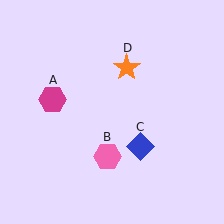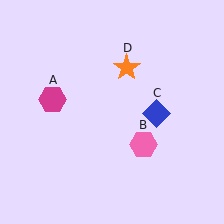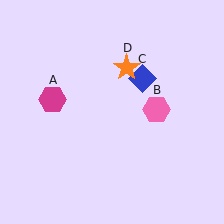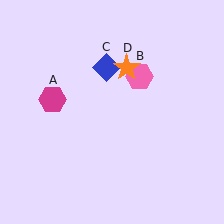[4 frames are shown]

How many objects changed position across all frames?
2 objects changed position: pink hexagon (object B), blue diamond (object C).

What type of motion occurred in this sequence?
The pink hexagon (object B), blue diamond (object C) rotated counterclockwise around the center of the scene.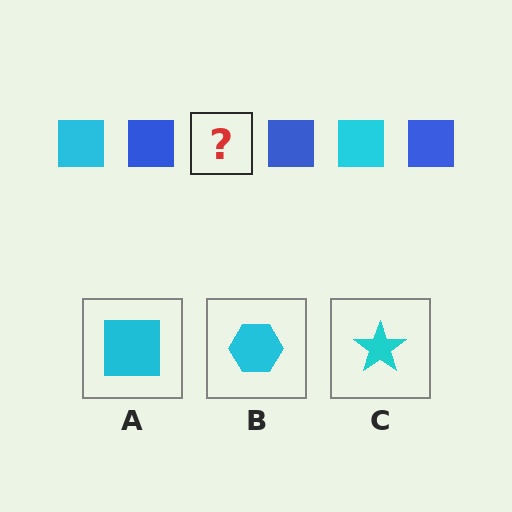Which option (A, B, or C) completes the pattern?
A.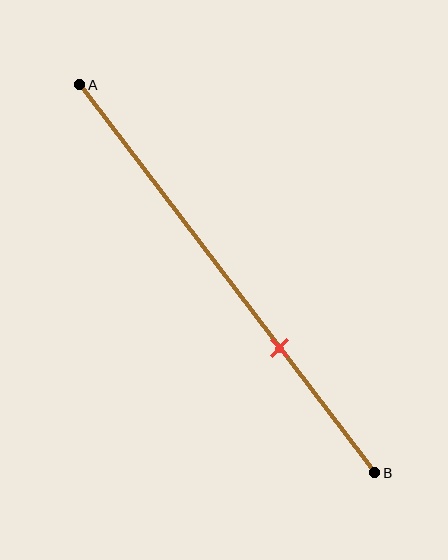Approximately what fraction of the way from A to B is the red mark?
The red mark is approximately 70% of the way from A to B.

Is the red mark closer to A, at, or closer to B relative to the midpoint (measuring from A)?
The red mark is closer to point B than the midpoint of segment AB.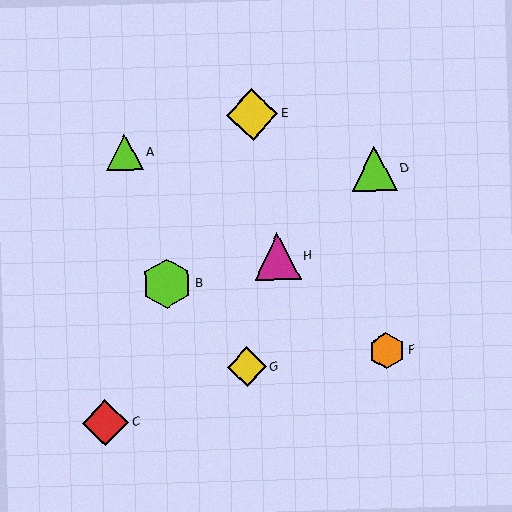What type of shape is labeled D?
Shape D is a lime triangle.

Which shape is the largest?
The yellow diamond (labeled E) is the largest.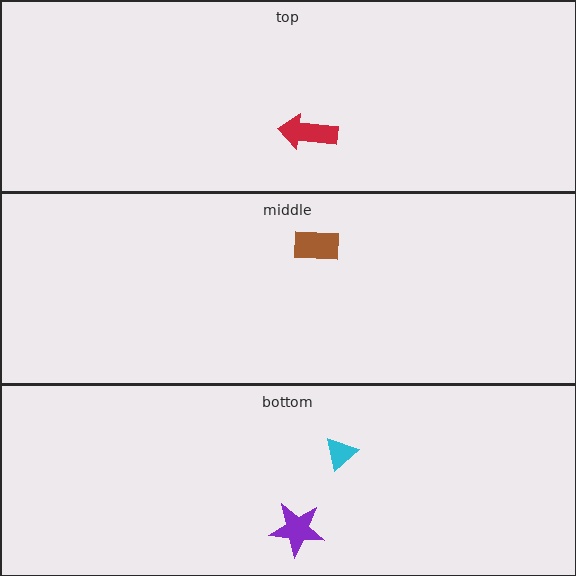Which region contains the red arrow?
The top region.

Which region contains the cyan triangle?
The bottom region.